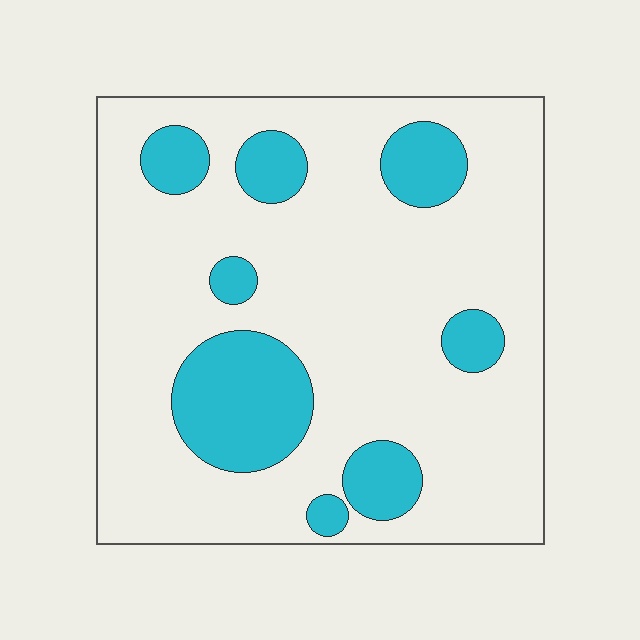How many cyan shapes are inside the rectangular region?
8.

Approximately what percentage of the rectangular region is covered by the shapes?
Approximately 20%.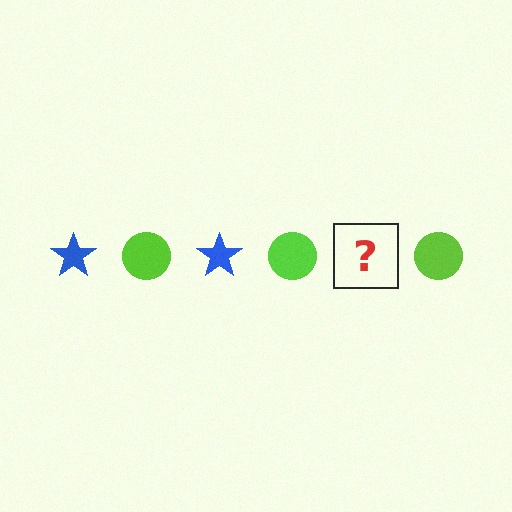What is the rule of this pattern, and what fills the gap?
The rule is that the pattern alternates between blue star and lime circle. The gap should be filled with a blue star.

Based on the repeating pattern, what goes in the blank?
The blank should be a blue star.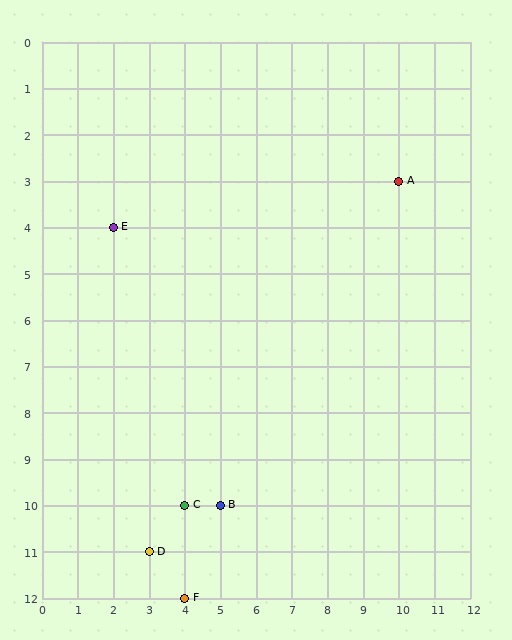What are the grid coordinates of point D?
Point D is at grid coordinates (3, 11).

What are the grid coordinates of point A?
Point A is at grid coordinates (10, 3).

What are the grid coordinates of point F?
Point F is at grid coordinates (4, 12).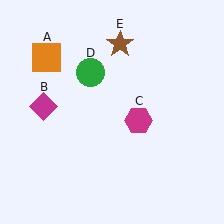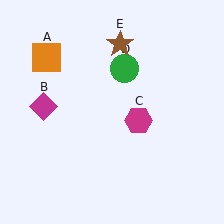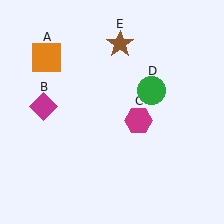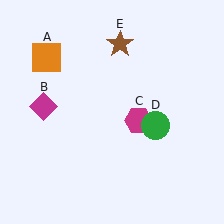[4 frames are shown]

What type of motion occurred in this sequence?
The green circle (object D) rotated clockwise around the center of the scene.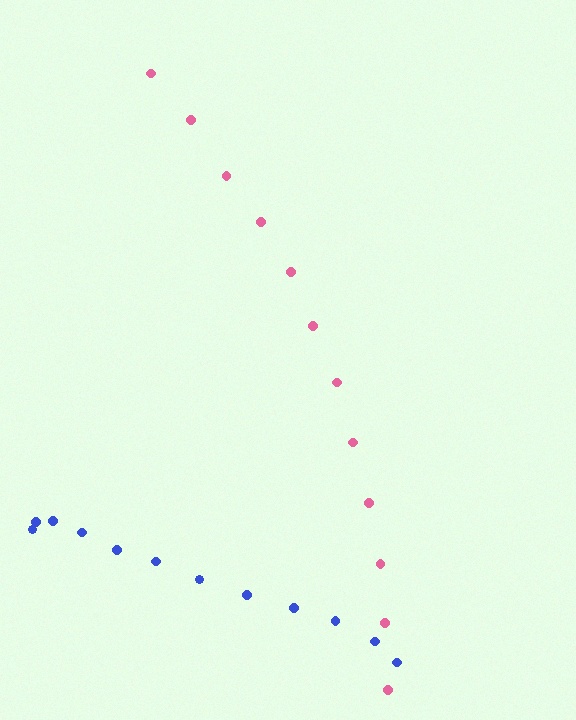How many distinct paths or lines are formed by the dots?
There are 2 distinct paths.